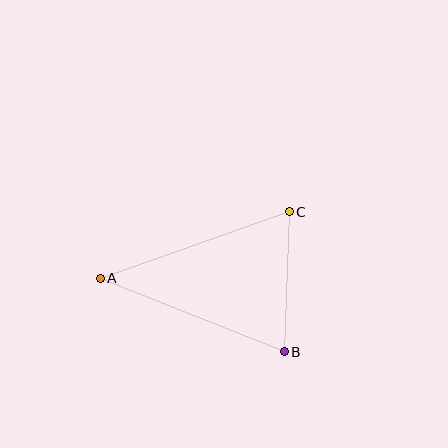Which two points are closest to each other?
Points B and C are closest to each other.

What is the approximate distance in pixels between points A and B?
The distance between A and B is approximately 198 pixels.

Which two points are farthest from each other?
Points A and C are farthest from each other.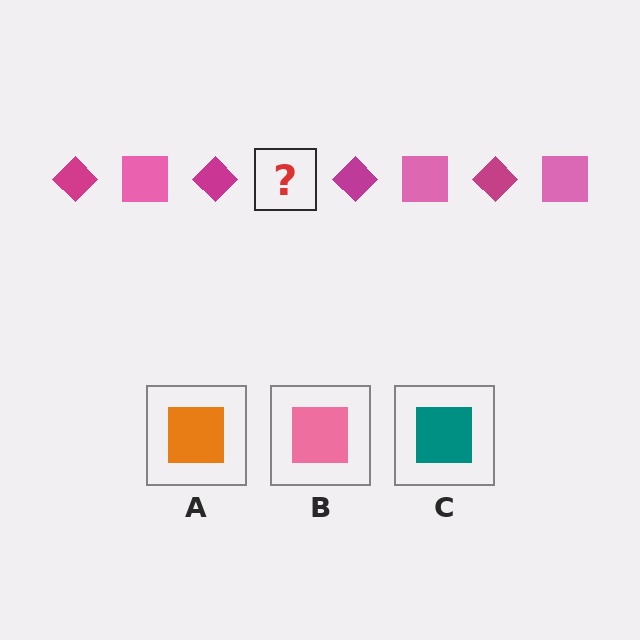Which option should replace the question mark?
Option B.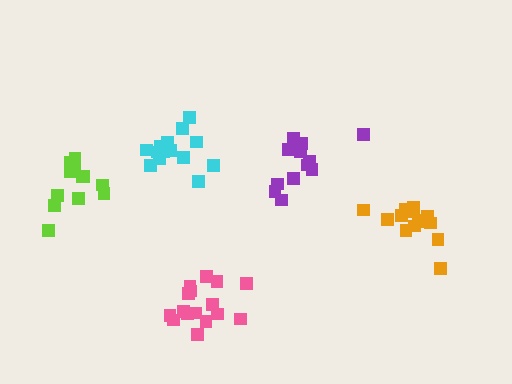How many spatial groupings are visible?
There are 5 spatial groupings.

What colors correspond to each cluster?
The clusters are colored: pink, purple, cyan, lime, orange.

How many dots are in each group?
Group 1: 16 dots, Group 2: 12 dots, Group 3: 14 dots, Group 4: 12 dots, Group 5: 14 dots (68 total).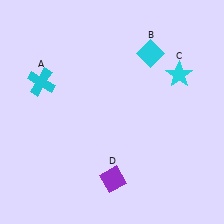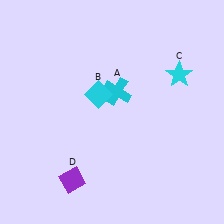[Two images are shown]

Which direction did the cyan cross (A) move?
The cyan cross (A) moved right.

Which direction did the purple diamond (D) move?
The purple diamond (D) moved left.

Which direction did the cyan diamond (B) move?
The cyan diamond (B) moved left.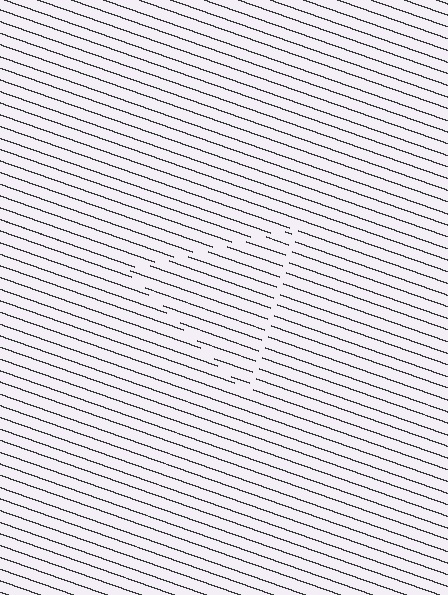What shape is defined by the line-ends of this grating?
An illusory triangle. The interior of the shape contains the same grating, shifted by half a period — the contour is defined by the phase discontinuity where line-ends from the inner and outer gratings abut.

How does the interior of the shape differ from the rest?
The interior of the shape contains the same grating, shifted by half a period — the contour is defined by the phase discontinuity where line-ends from the inner and outer gratings abut.